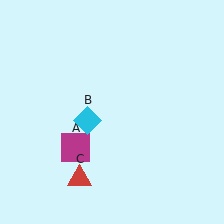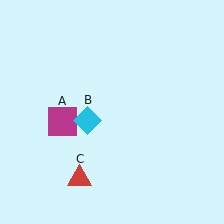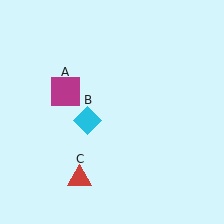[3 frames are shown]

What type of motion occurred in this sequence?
The magenta square (object A) rotated clockwise around the center of the scene.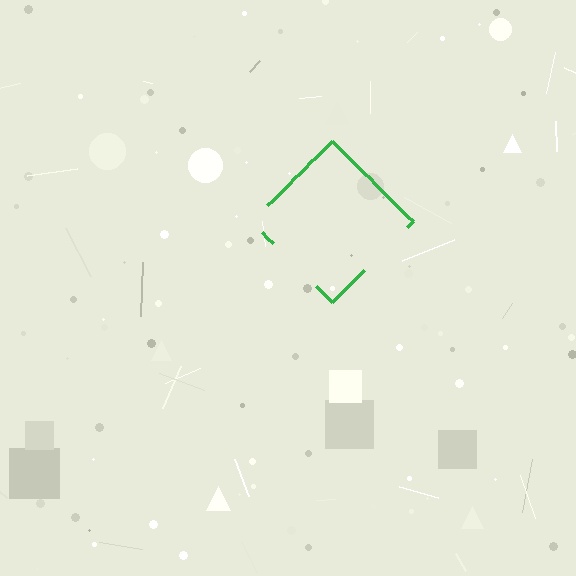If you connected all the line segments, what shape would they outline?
They would outline a diamond.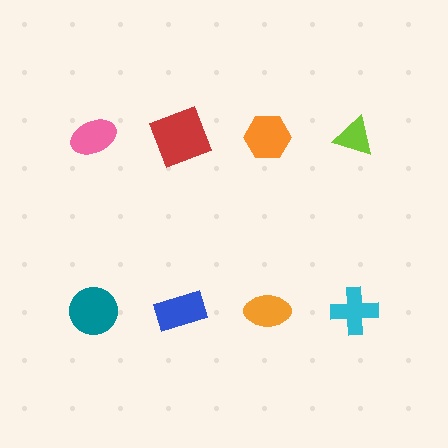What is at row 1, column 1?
A pink ellipse.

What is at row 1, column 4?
A lime triangle.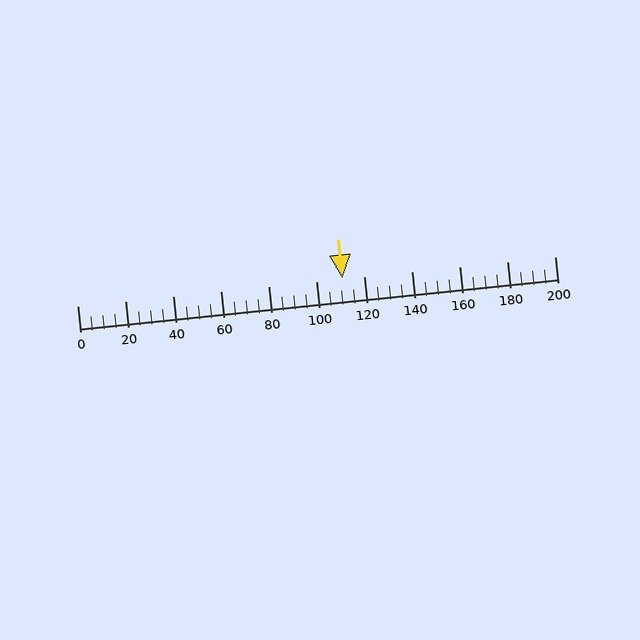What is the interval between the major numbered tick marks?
The major tick marks are spaced 20 units apart.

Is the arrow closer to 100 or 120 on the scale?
The arrow is closer to 120.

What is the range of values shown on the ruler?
The ruler shows values from 0 to 200.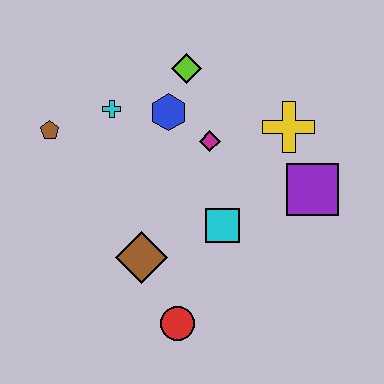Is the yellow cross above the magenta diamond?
Yes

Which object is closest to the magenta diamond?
The blue hexagon is closest to the magenta diamond.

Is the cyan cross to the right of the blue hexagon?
No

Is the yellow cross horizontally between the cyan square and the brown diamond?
No